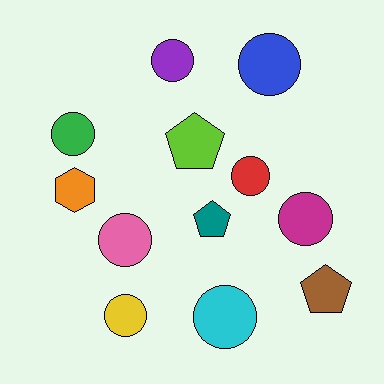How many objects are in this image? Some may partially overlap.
There are 12 objects.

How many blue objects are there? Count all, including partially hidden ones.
There is 1 blue object.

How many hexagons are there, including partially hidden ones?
There is 1 hexagon.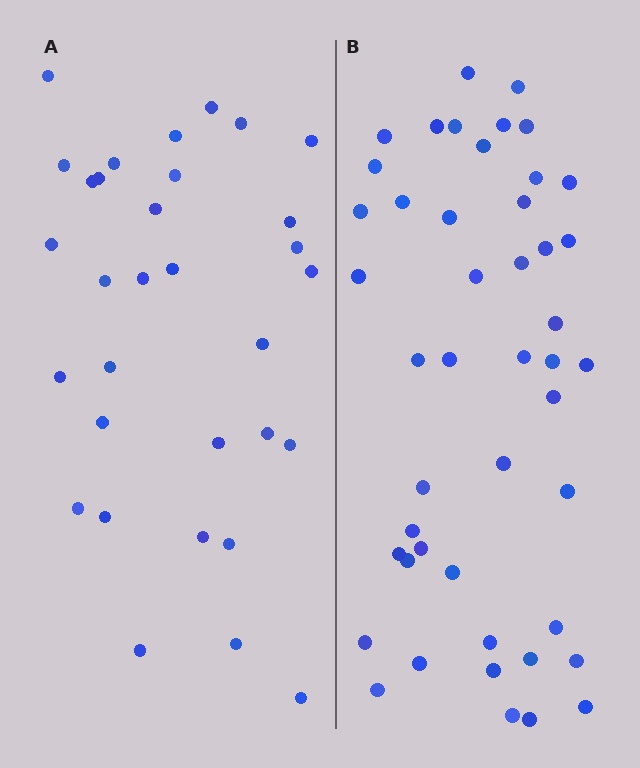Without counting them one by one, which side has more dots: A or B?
Region B (the right region) has more dots.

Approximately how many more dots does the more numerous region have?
Region B has approximately 15 more dots than region A.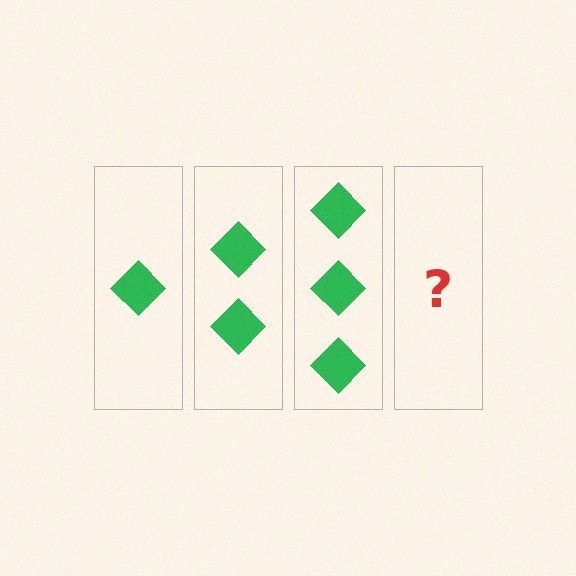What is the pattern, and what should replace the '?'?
The pattern is that each step adds one more diamond. The '?' should be 4 diamonds.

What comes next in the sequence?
The next element should be 4 diamonds.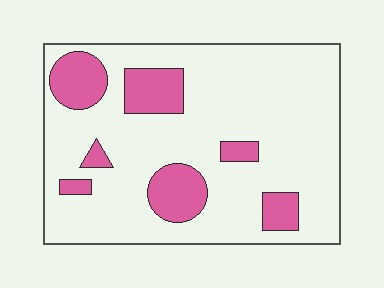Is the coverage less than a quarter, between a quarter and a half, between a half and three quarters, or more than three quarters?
Less than a quarter.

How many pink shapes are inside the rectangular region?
7.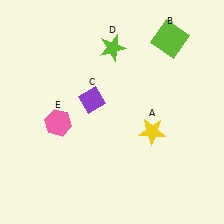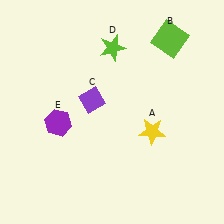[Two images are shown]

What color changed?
The hexagon (E) changed from pink in Image 1 to purple in Image 2.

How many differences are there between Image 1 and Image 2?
There is 1 difference between the two images.